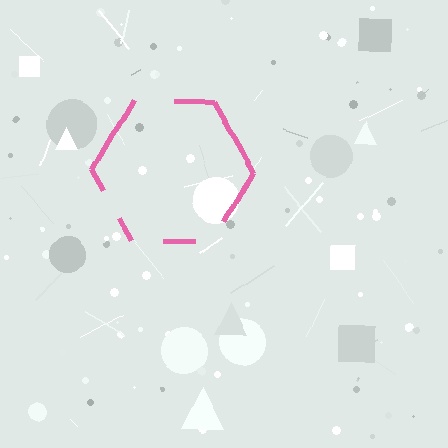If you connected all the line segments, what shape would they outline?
They would outline a hexagon.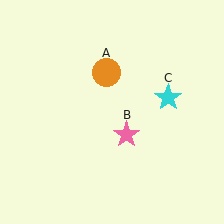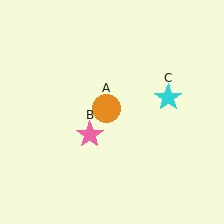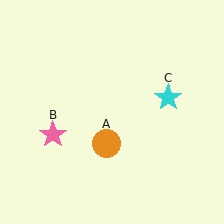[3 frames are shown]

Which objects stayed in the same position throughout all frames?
Cyan star (object C) remained stationary.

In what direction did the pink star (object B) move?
The pink star (object B) moved left.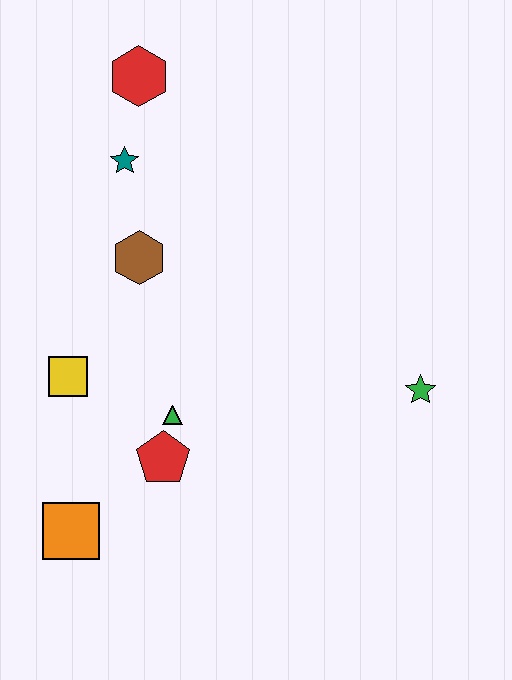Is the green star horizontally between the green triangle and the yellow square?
No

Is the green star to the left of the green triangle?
No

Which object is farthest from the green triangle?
The red hexagon is farthest from the green triangle.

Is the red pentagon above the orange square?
Yes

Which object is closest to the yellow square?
The green triangle is closest to the yellow square.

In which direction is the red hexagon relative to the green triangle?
The red hexagon is above the green triangle.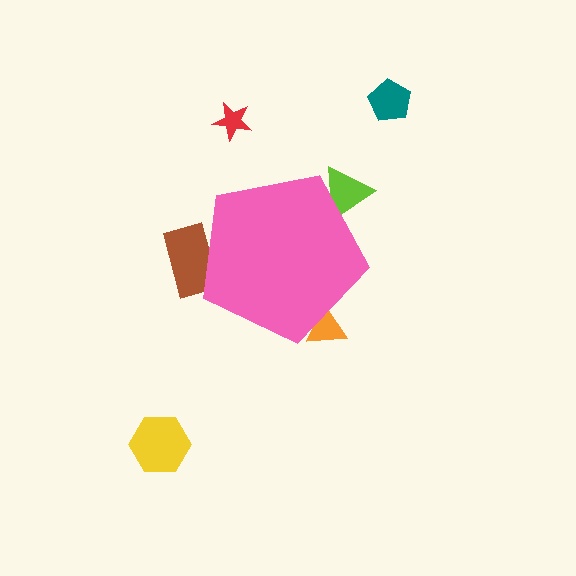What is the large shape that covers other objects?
A pink pentagon.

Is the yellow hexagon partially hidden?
No, the yellow hexagon is fully visible.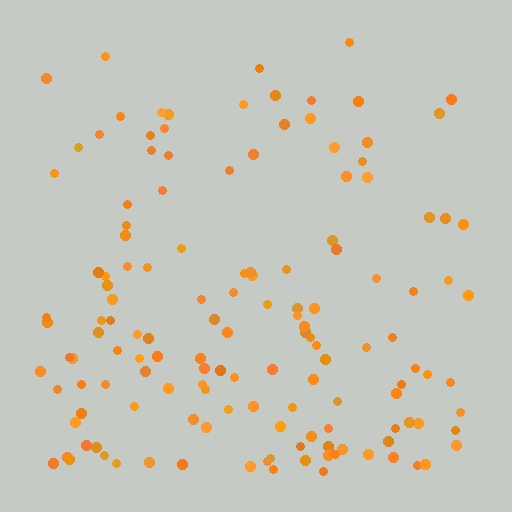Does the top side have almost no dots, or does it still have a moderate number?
Still a moderate number, just noticeably fewer than the bottom.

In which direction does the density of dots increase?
From top to bottom, with the bottom side densest.